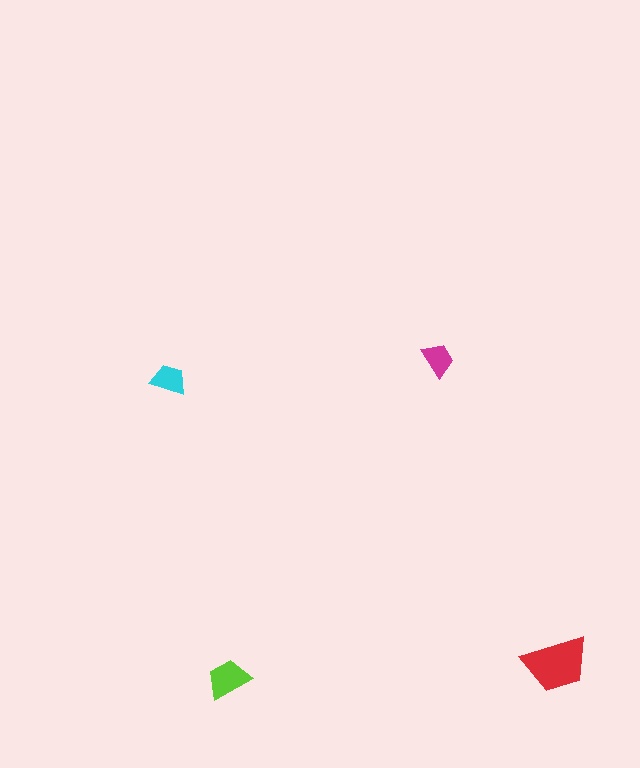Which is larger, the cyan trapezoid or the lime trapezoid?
The lime one.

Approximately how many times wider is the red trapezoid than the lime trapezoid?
About 1.5 times wider.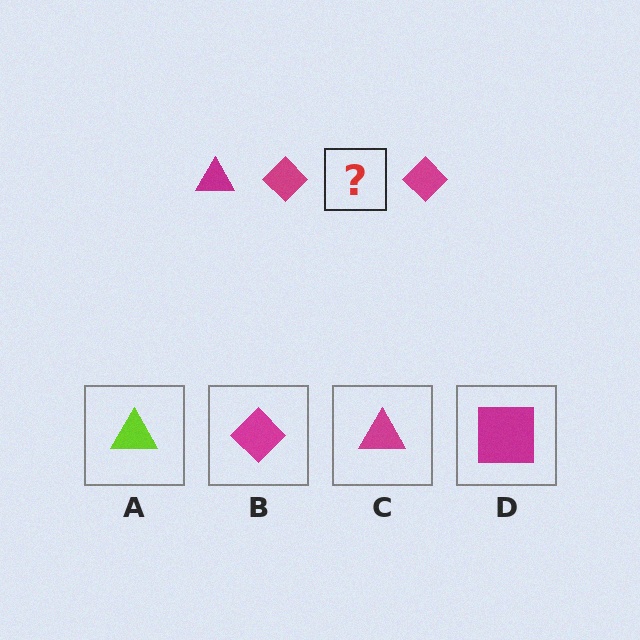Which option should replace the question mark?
Option C.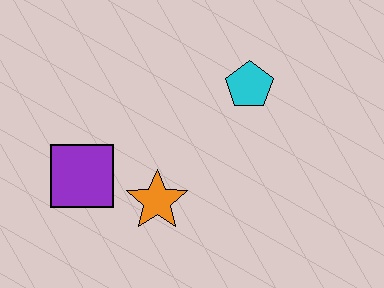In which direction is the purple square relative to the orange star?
The purple square is to the left of the orange star.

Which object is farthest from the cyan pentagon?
The purple square is farthest from the cyan pentagon.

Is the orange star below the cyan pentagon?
Yes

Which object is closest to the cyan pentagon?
The orange star is closest to the cyan pentagon.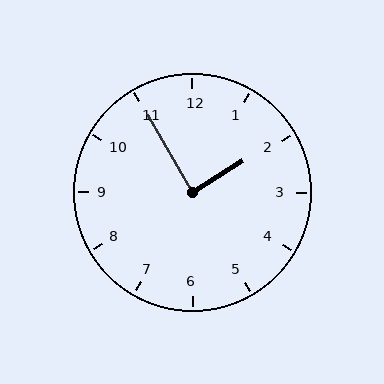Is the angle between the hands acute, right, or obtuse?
It is right.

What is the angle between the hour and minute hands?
Approximately 88 degrees.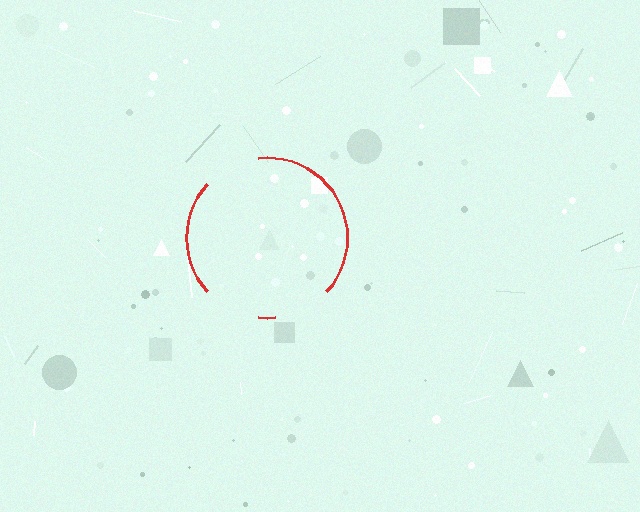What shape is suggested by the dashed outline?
The dashed outline suggests a circle.